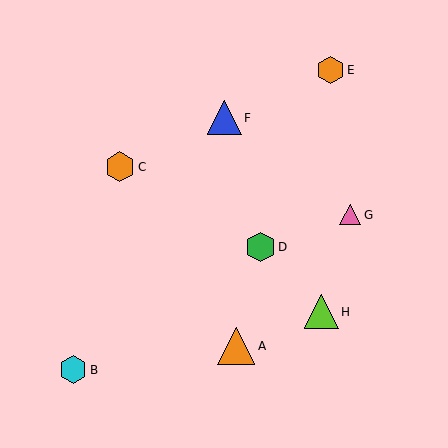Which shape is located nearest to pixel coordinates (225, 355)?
The orange triangle (labeled A) at (236, 346) is nearest to that location.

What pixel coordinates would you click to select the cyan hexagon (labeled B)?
Click at (73, 370) to select the cyan hexagon B.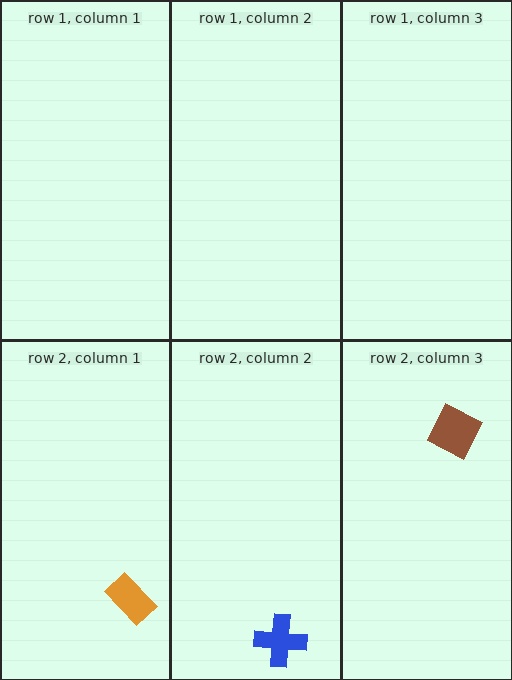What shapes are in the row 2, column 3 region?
The brown diamond.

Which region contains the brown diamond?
The row 2, column 3 region.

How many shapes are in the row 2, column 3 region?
1.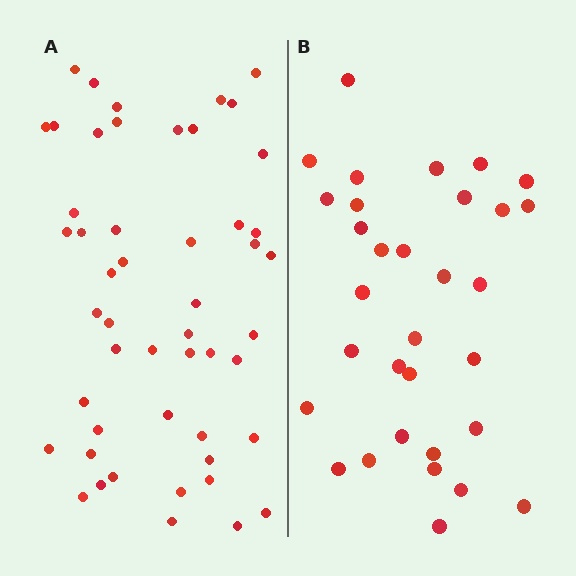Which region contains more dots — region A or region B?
Region A (the left region) has more dots.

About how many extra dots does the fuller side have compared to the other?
Region A has approximately 20 more dots than region B.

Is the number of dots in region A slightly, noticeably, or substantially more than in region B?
Region A has substantially more. The ratio is roughly 1.6 to 1.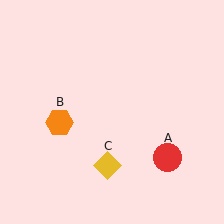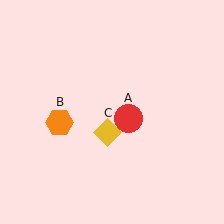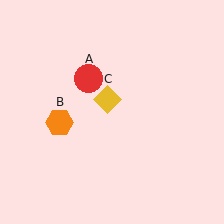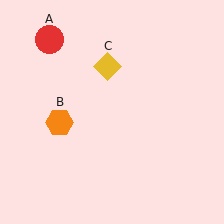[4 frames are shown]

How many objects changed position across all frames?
2 objects changed position: red circle (object A), yellow diamond (object C).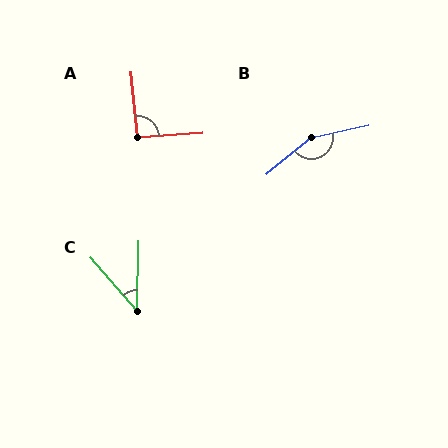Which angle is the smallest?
C, at approximately 42 degrees.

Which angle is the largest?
B, at approximately 152 degrees.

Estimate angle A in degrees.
Approximately 92 degrees.